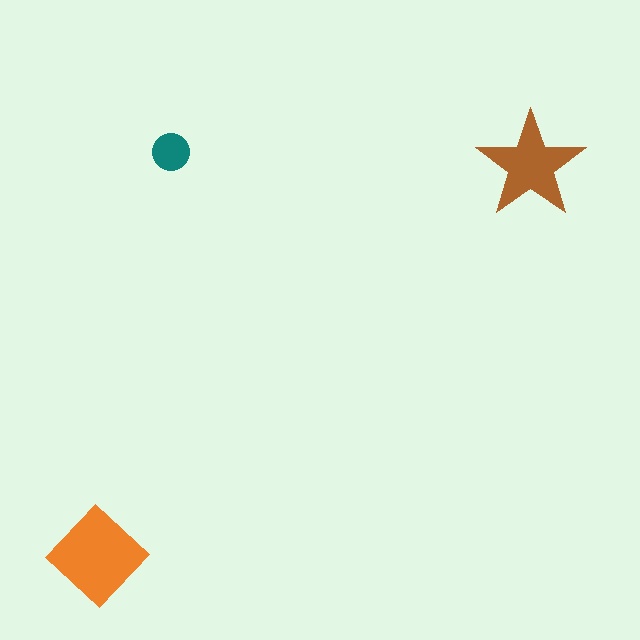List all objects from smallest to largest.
The teal circle, the brown star, the orange diamond.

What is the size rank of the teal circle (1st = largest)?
3rd.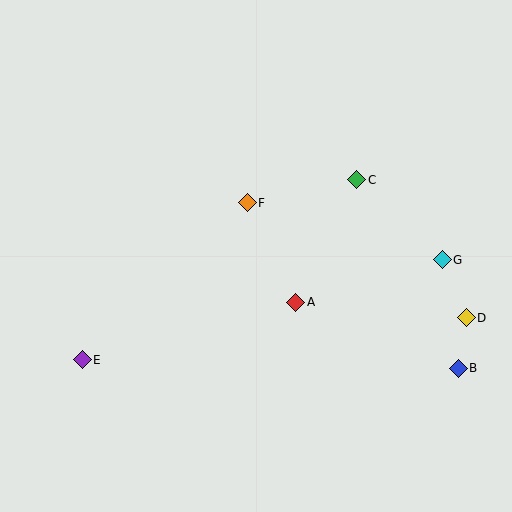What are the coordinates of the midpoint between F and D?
The midpoint between F and D is at (357, 260).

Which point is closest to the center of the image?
Point F at (247, 203) is closest to the center.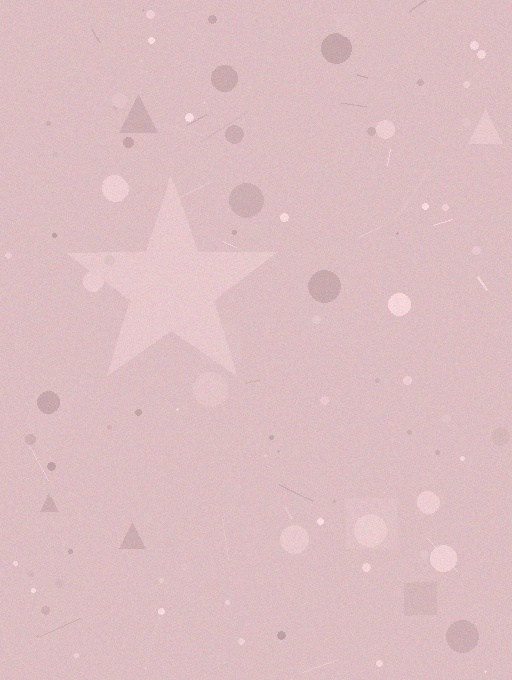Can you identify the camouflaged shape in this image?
The camouflaged shape is a star.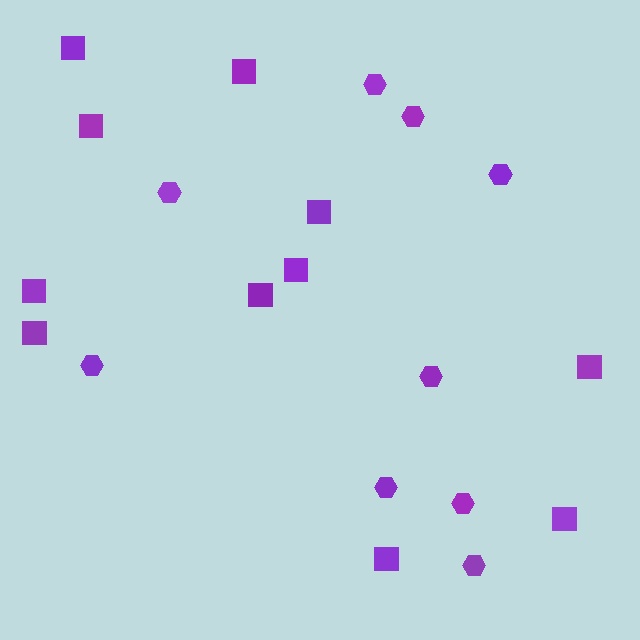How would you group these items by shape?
There are 2 groups: one group of hexagons (9) and one group of squares (11).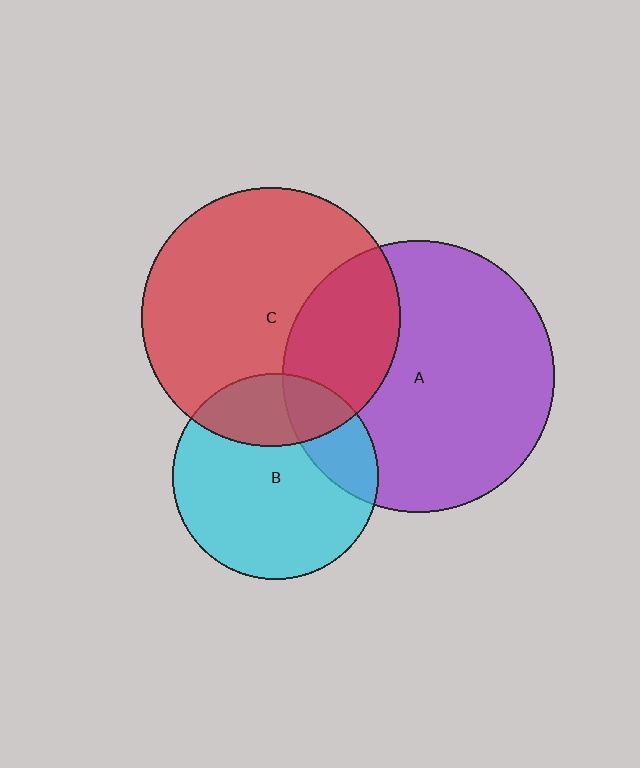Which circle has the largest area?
Circle A (purple).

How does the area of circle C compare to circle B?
Approximately 1.6 times.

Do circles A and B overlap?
Yes.